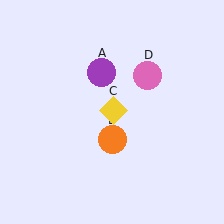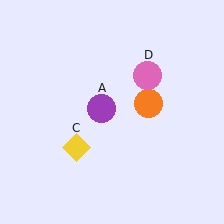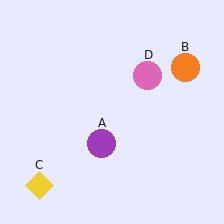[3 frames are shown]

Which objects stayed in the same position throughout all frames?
Pink circle (object D) remained stationary.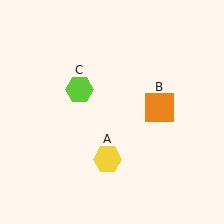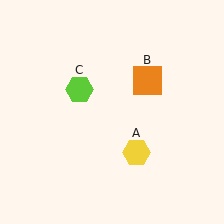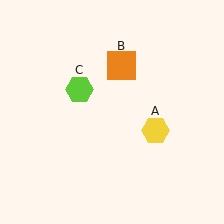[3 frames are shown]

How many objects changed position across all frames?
2 objects changed position: yellow hexagon (object A), orange square (object B).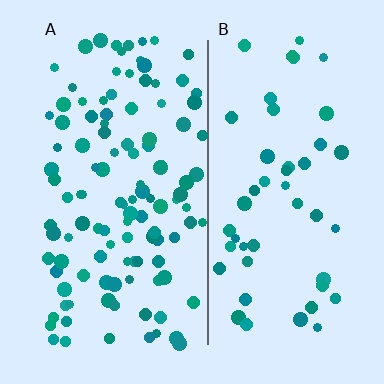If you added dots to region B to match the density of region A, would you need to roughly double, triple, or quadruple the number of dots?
Approximately double.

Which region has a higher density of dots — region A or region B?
A (the left).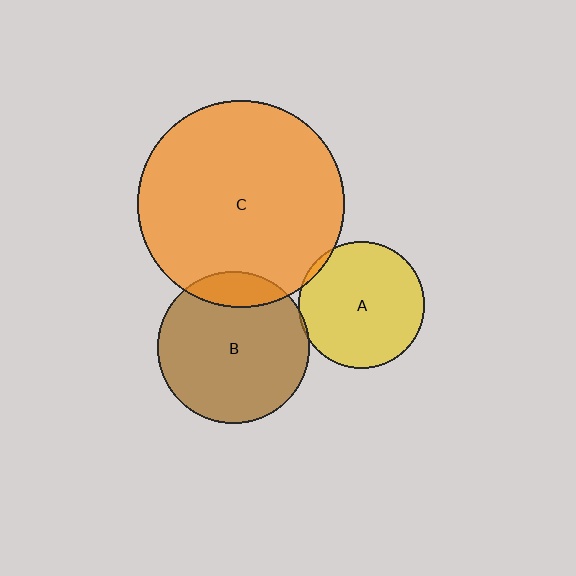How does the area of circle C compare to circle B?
Approximately 1.9 times.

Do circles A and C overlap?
Yes.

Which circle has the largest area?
Circle C (orange).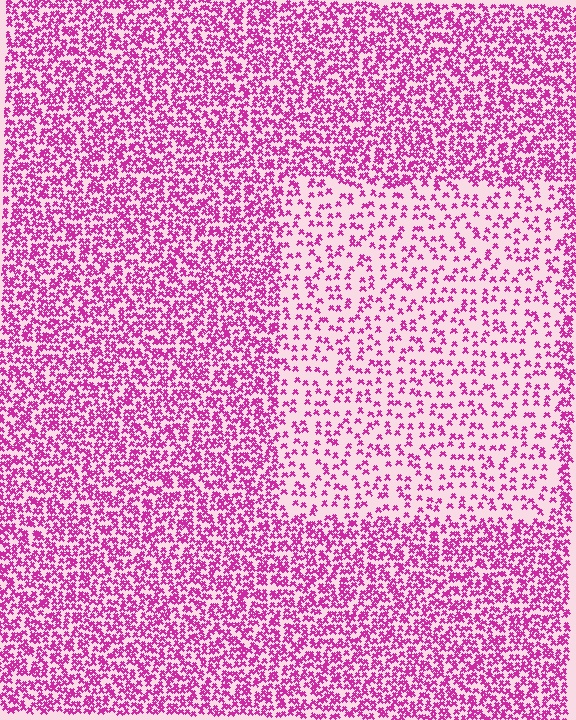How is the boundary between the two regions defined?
The boundary is defined by a change in element density (approximately 2.3x ratio). All elements are the same color, size, and shape.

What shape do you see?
I see a rectangle.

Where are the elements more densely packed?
The elements are more densely packed outside the rectangle boundary.